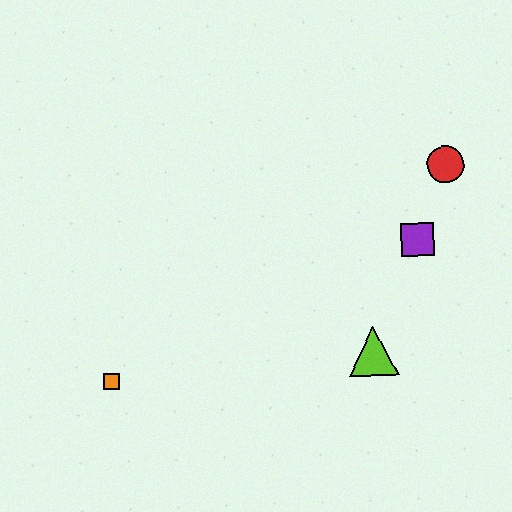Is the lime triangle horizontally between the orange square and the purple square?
Yes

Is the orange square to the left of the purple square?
Yes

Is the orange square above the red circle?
No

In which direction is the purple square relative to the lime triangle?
The purple square is above the lime triangle.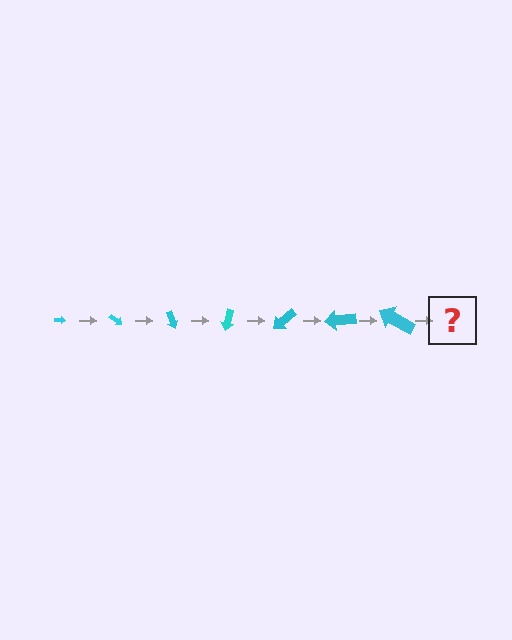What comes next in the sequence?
The next element should be an arrow, larger than the previous one and rotated 245 degrees from the start.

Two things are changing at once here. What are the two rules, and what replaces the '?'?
The two rules are that the arrow grows larger each step and it rotates 35 degrees each step. The '?' should be an arrow, larger than the previous one and rotated 245 degrees from the start.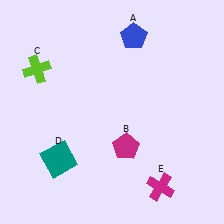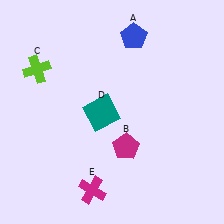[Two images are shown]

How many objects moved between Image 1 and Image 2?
2 objects moved between the two images.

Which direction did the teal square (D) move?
The teal square (D) moved up.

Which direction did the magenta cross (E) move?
The magenta cross (E) moved left.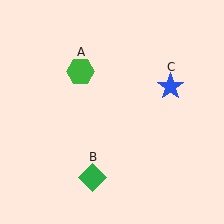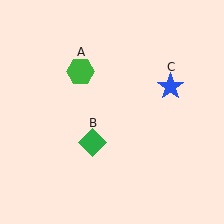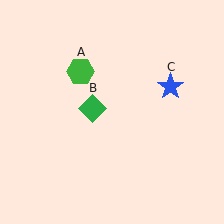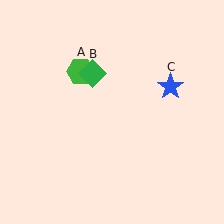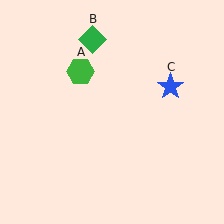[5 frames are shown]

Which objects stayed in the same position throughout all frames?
Green hexagon (object A) and blue star (object C) remained stationary.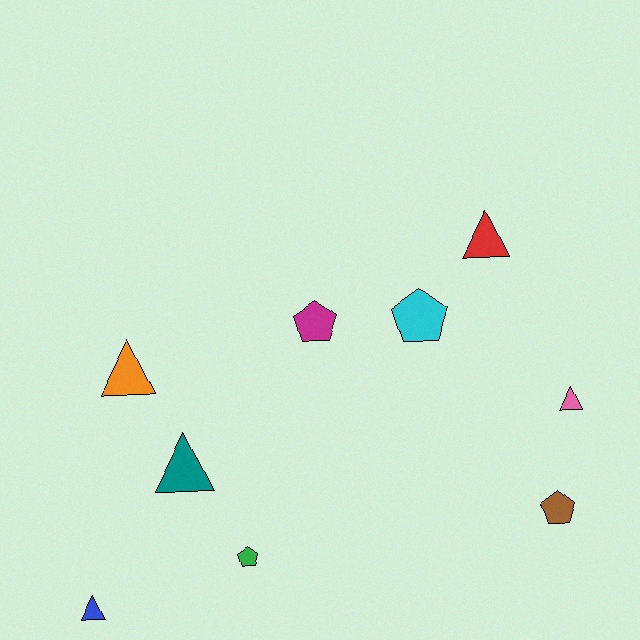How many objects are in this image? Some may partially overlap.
There are 9 objects.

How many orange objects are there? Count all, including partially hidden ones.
There is 1 orange object.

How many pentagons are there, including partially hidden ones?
There are 4 pentagons.